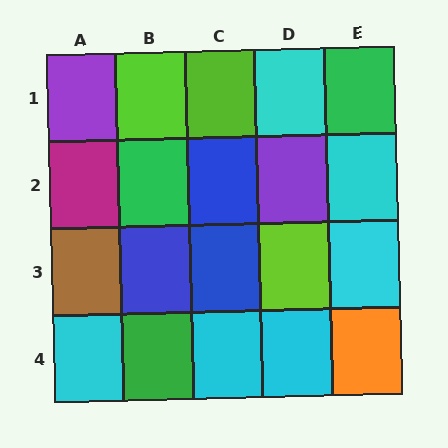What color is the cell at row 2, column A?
Magenta.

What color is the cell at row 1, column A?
Purple.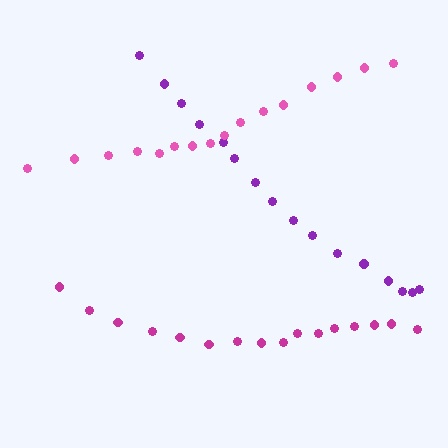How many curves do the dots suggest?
There are 3 distinct paths.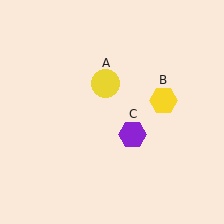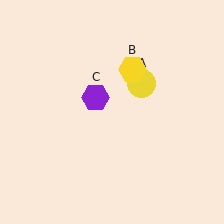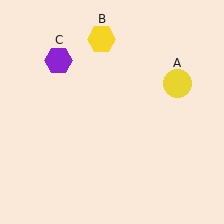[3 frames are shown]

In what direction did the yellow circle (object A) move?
The yellow circle (object A) moved right.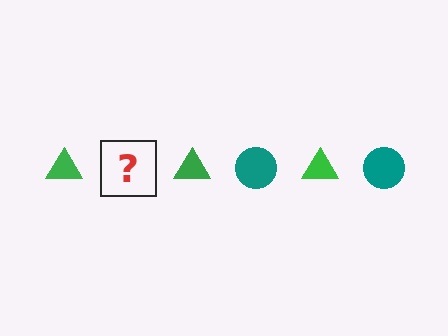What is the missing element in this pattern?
The missing element is a teal circle.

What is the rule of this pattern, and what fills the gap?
The rule is that the pattern alternates between green triangle and teal circle. The gap should be filled with a teal circle.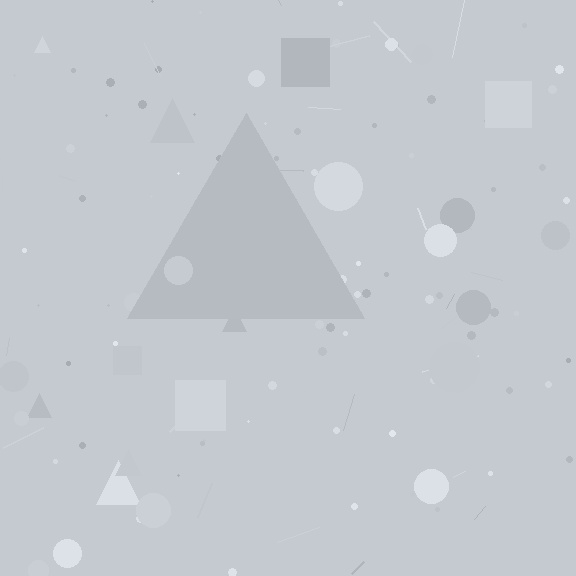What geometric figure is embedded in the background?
A triangle is embedded in the background.